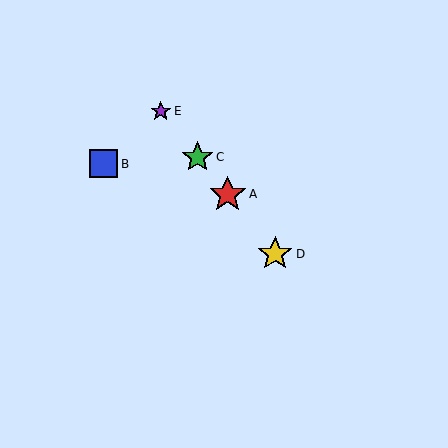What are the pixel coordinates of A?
Object A is at (228, 194).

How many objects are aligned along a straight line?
4 objects (A, C, D, E) are aligned along a straight line.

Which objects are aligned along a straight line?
Objects A, C, D, E are aligned along a straight line.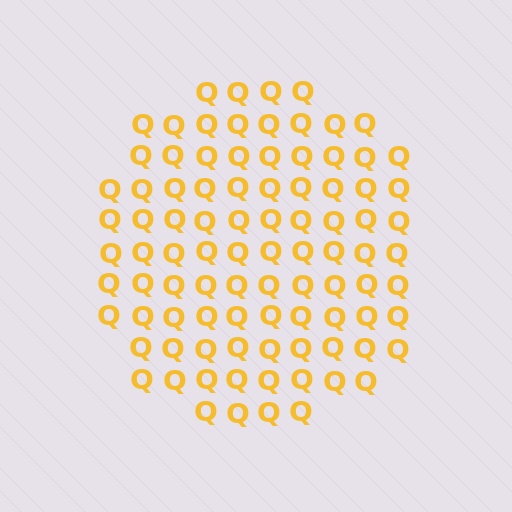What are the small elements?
The small elements are letter Q's.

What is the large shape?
The large shape is a circle.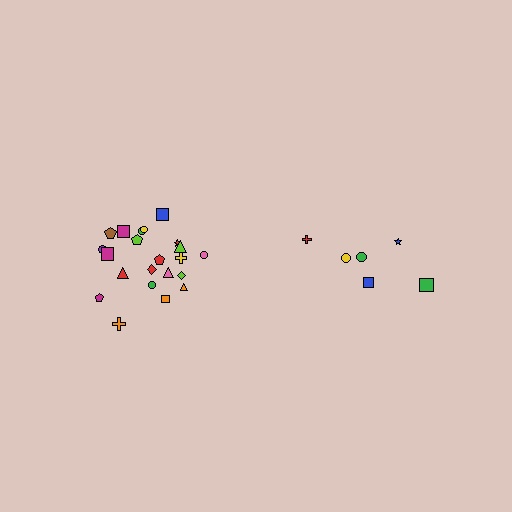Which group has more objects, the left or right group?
The left group.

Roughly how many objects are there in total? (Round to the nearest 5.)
Roughly 30 objects in total.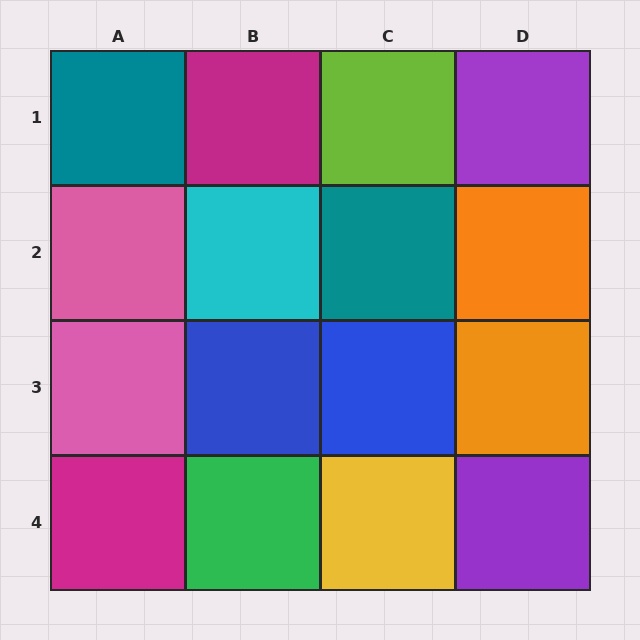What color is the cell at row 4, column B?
Green.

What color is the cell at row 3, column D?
Orange.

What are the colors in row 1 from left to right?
Teal, magenta, lime, purple.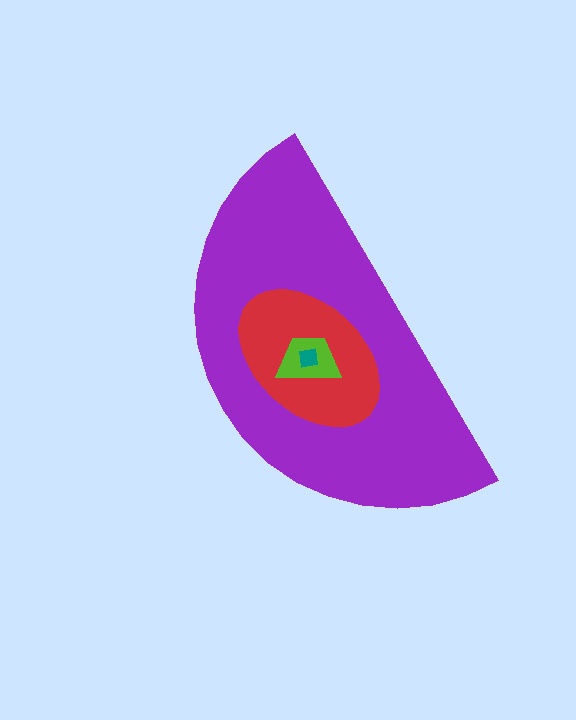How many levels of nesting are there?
4.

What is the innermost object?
The teal square.